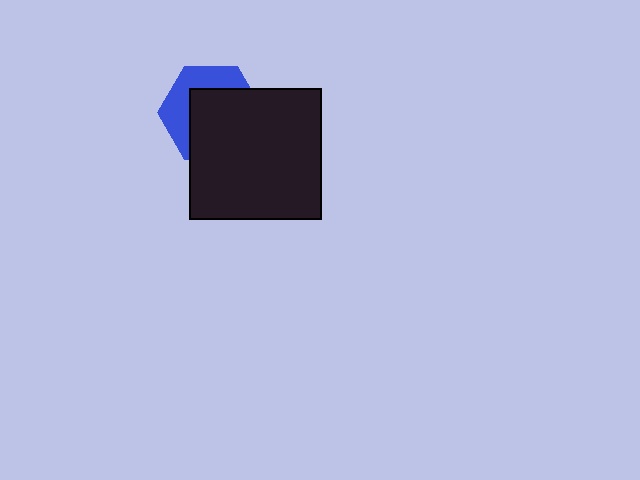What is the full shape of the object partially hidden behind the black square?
The partially hidden object is a blue hexagon.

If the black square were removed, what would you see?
You would see the complete blue hexagon.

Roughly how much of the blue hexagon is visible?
A small part of it is visible (roughly 39%).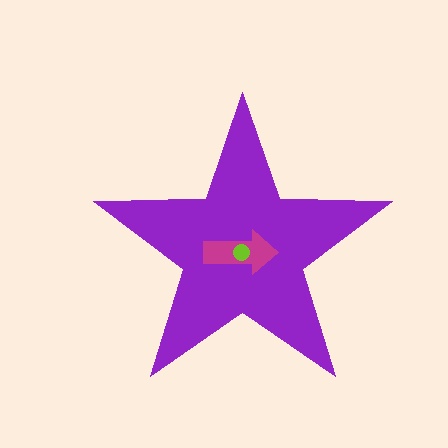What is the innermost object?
The lime circle.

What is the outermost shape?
The purple star.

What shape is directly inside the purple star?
The magenta arrow.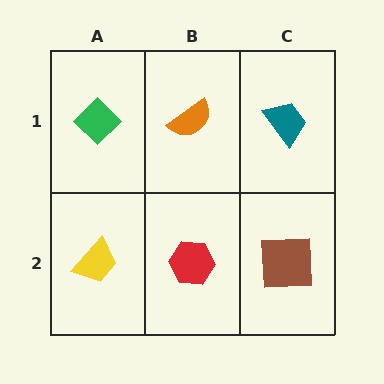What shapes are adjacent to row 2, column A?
A green diamond (row 1, column A), a red hexagon (row 2, column B).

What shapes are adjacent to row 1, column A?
A yellow trapezoid (row 2, column A), an orange semicircle (row 1, column B).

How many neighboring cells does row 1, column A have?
2.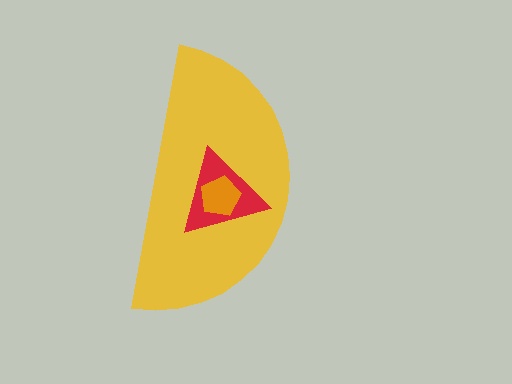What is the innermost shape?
The orange pentagon.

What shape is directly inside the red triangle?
The orange pentagon.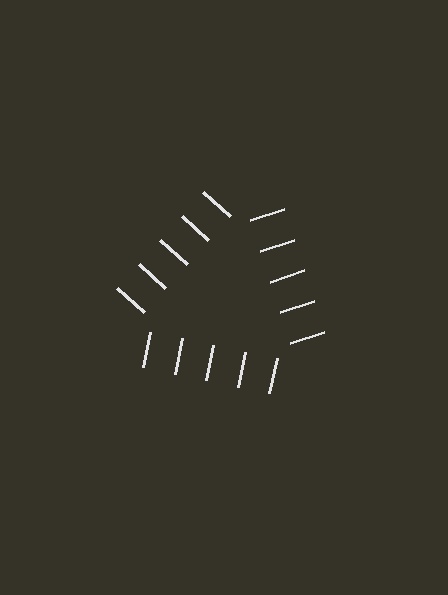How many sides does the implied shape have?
3 sides — the line-ends trace a triangle.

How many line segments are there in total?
15 — 5 along each of the 3 edges.